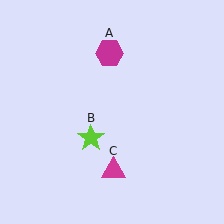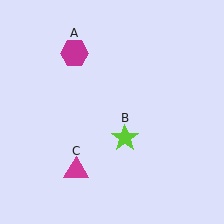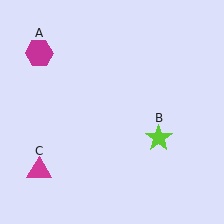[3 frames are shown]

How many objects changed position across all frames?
3 objects changed position: magenta hexagon (object A), lime star (object B), magenta triangle (object C).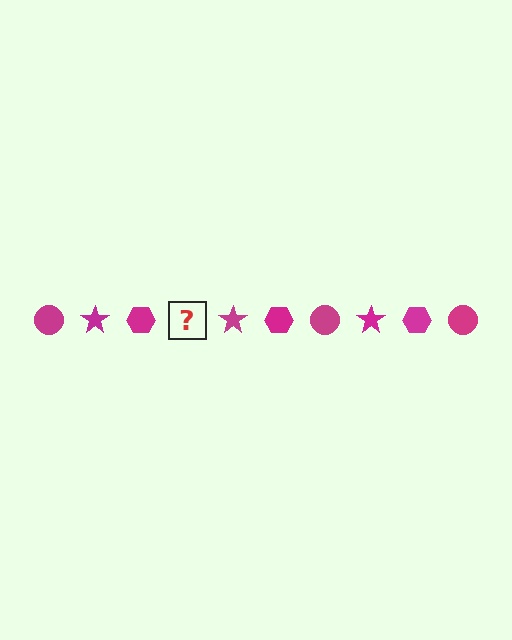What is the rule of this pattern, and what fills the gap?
The rule is that the pattern cycles through circle, star, hexagon shapes in magenta. The gap should be filled with a magenta circle.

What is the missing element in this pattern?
The missing element is a magenta circle.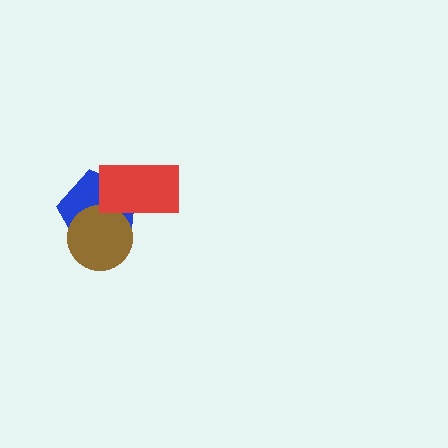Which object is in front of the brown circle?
The red rectangle is in front of the brown circle.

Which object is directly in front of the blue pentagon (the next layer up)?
The brown circle is directly in front of the blue pentagon.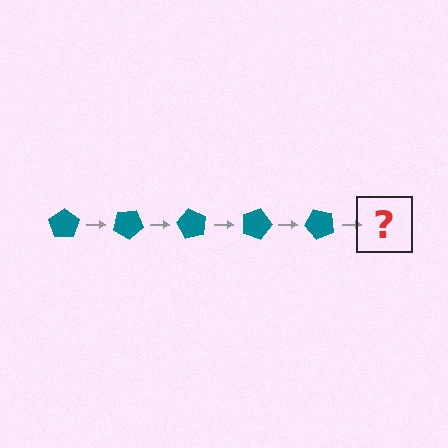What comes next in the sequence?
The next element should be a teal pentagon rotated 150 degrees.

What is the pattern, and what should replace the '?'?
The pattern is that the pentagon rotates 30 degrees each step. The '?' should be a teal pentagon rotated 150 degrees.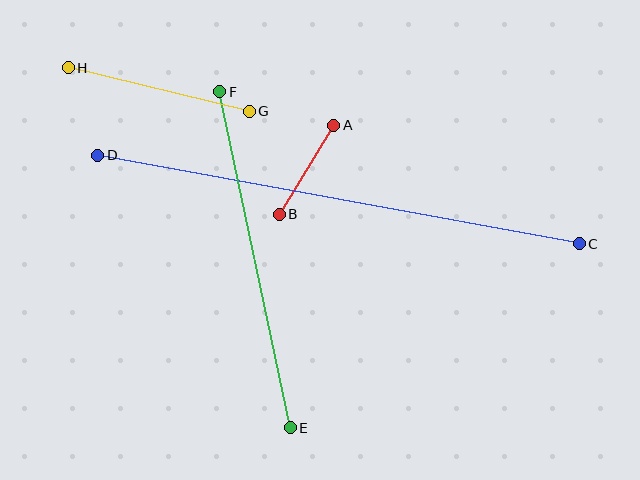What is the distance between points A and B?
The distance is approximately 104 pixels.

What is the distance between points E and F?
The distance is approximately 343 pixels.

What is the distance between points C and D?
The distance is approximately 489 pixels.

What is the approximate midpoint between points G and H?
The midpoint is at approximately (159, 90) pixels.